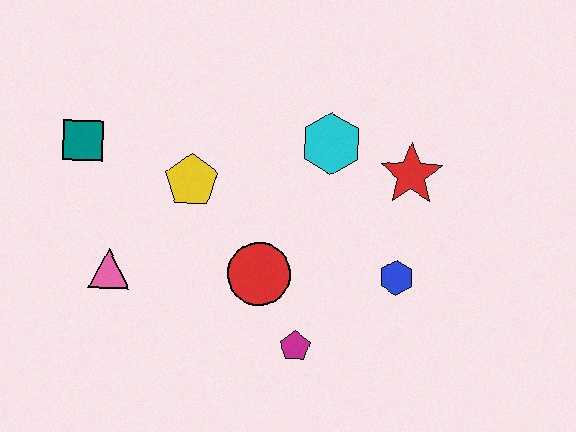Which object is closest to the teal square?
The yellow pentagon is closest to the teal square.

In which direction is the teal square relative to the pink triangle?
The teal square is above the pink triangle.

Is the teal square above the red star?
Yes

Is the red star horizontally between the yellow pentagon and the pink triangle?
No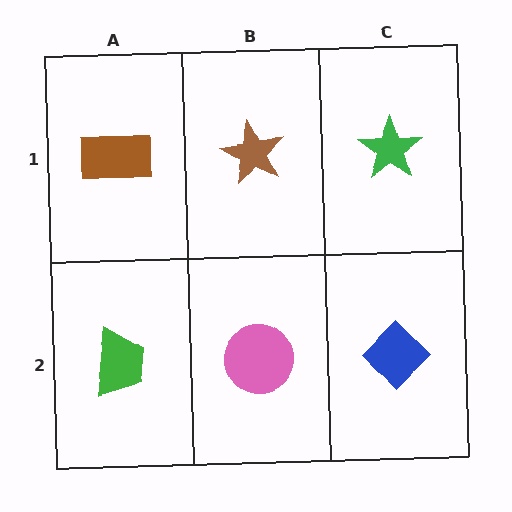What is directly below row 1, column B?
A pink circle.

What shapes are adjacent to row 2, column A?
A brown rectangle (row 1, column A), a pink circle (row 2, column B).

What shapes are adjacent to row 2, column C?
A green star (row 1, column C), a pink circle (row 2, column B).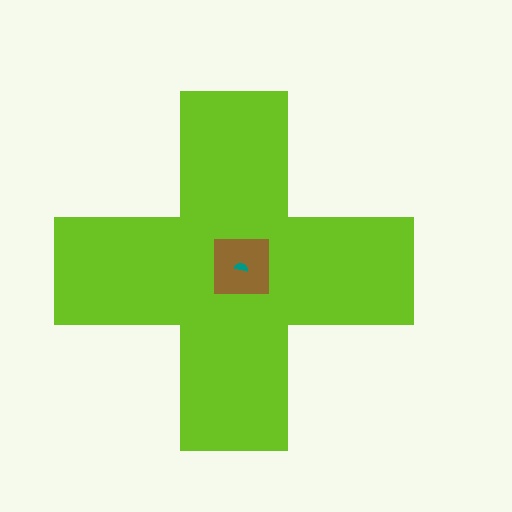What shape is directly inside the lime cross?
The brown square.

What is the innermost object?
The teal semicircle.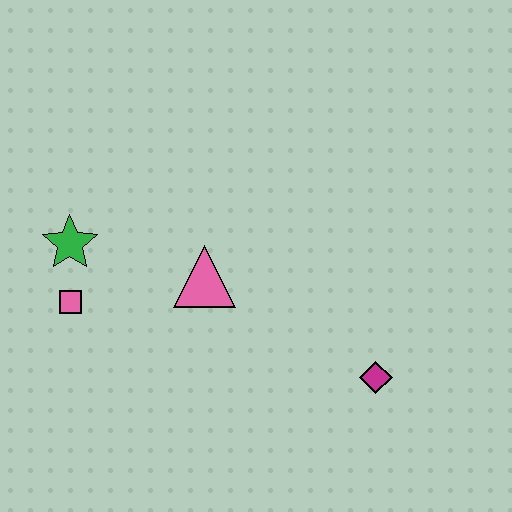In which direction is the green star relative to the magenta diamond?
The green star is to the left of the magenta diamond.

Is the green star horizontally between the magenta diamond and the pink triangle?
No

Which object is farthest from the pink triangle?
The magenta diamond is farthest from the pink triangle.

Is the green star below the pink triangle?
No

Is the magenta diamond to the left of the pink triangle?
No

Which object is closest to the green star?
The pink square is closest to the green star.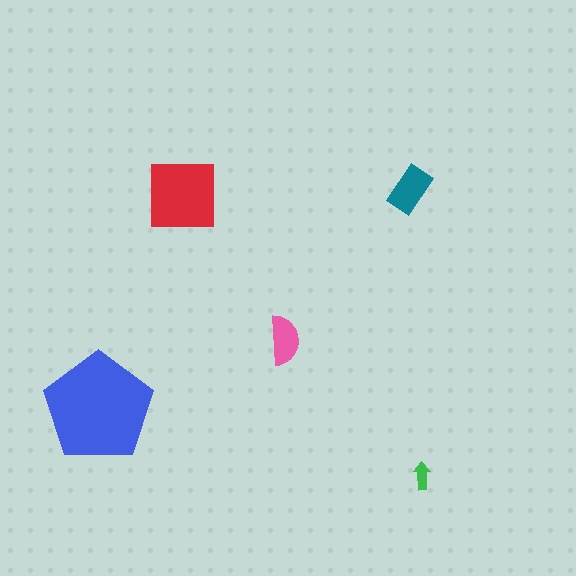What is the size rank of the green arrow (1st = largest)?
5th.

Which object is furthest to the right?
The green arrow is rightmost.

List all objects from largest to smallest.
The blue pentagon, the red square, the teal rectangle, the pink semicircle, the green arrow.